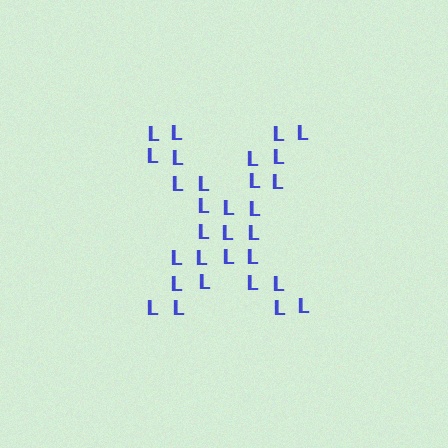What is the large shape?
The large shape is the letter X.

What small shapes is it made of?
It is made of small letter L's.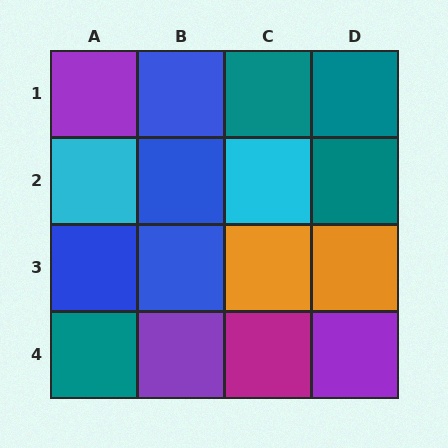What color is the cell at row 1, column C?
Teal.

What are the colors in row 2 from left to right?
Cyan, blue, cyan, teal.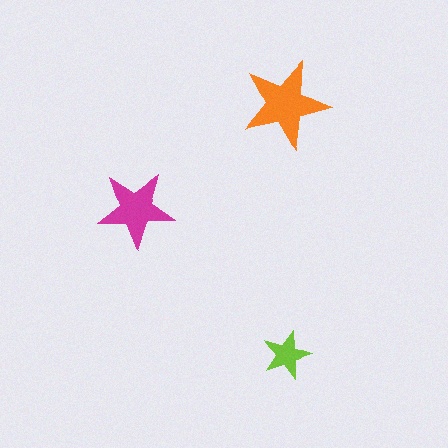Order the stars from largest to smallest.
the orange one, the magenta one, the lime one.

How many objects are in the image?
There are 3 objects in the image.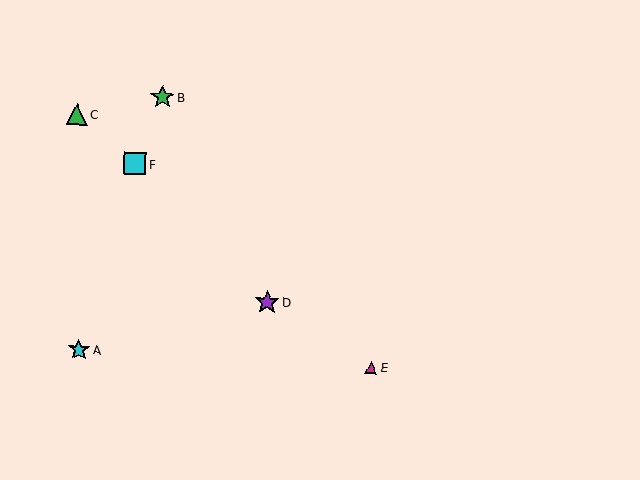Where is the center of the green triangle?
The center of the green triangle is at (77, 114).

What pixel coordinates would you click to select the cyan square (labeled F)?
Click at (135, 164) to select the cyan square F.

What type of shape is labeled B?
Shape B is a green star.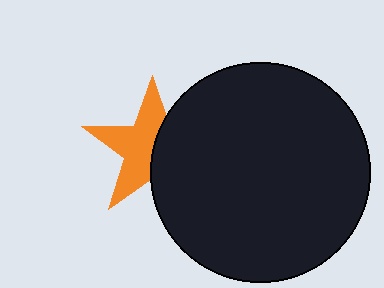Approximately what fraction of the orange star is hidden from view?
Roughly 43% of the orange star is hidden behind the black circle.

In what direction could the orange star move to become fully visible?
The orange star could move left. That would shift it out from behind the black circle entirely.